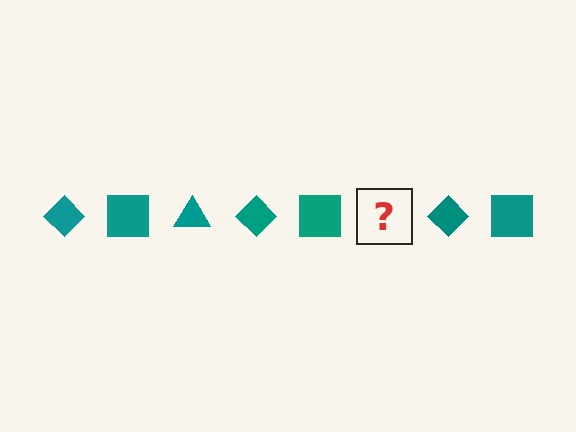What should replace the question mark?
The question mark should be replaced with a teal triangle.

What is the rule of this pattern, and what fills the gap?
The rule is that the pattern cycles through diamond, square, triangle shapes in teal. The gap should be filled with a teal triangle.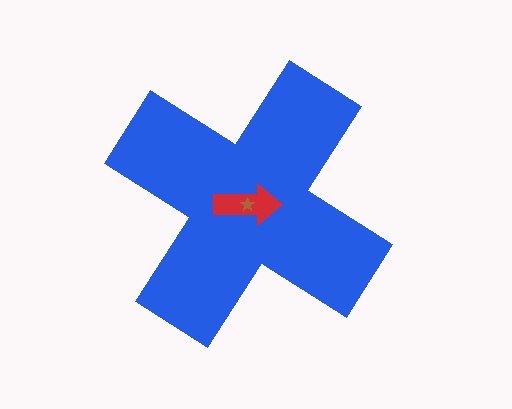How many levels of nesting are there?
3.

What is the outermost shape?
The blue cross.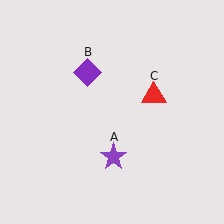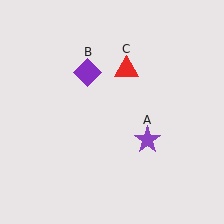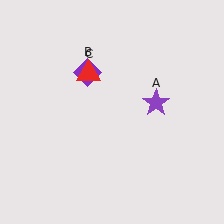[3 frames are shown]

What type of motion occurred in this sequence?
The purple star (object A), red triangle (object C) rotated counterclockwise around the center of the scene.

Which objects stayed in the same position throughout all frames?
Purple diamond (object B) remained stationary.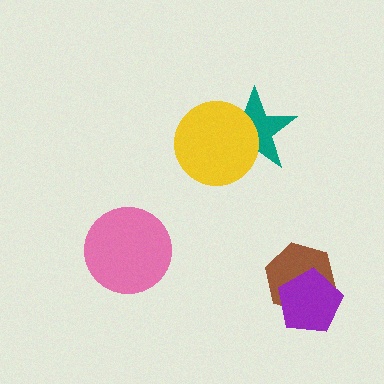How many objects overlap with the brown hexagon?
1 object overlaps with the brown hexagon.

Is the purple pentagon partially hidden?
No, no other shape covers it.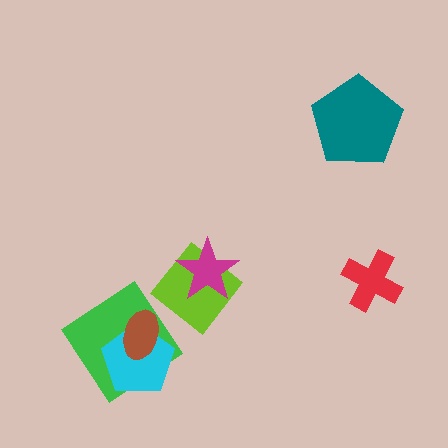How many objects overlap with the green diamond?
2 objects overlap with the green diamond.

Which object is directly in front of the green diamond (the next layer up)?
The cyan pentagon is directly in front of the green diamond.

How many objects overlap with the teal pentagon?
0 objects overlap with the teal pentagon.